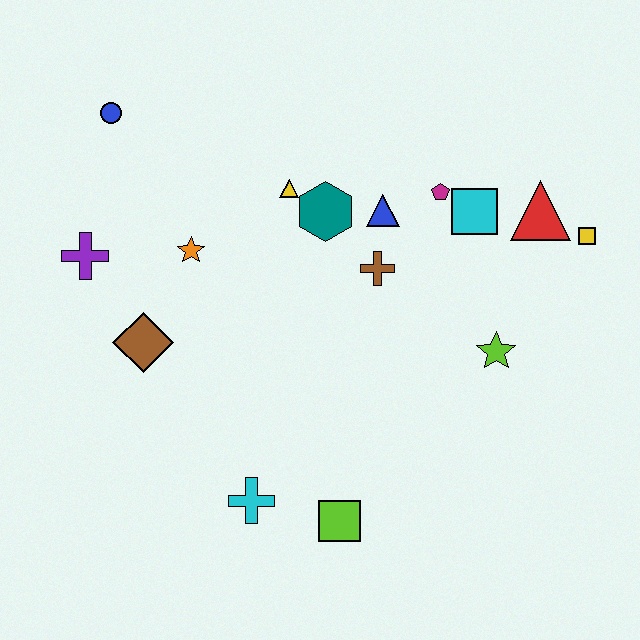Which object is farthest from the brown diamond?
The yellow square is farthest from the brown diamond.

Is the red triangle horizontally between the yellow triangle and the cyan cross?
No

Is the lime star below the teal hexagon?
Yes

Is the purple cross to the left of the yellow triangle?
Yes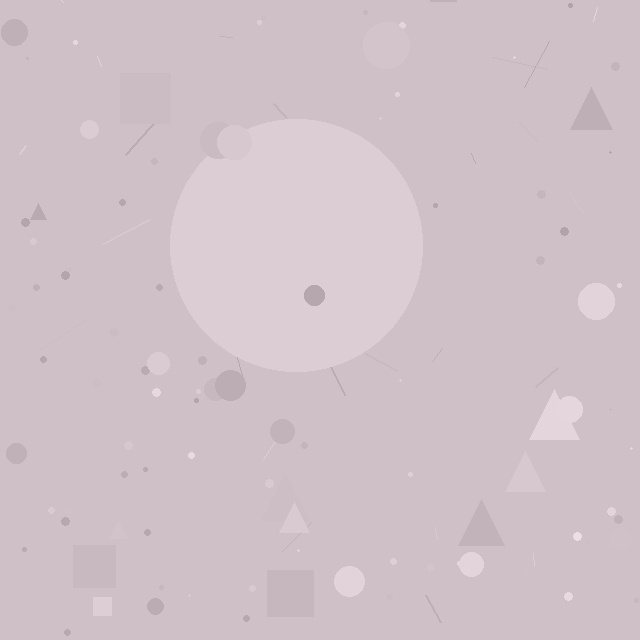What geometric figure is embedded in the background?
A circle is embedded in the background.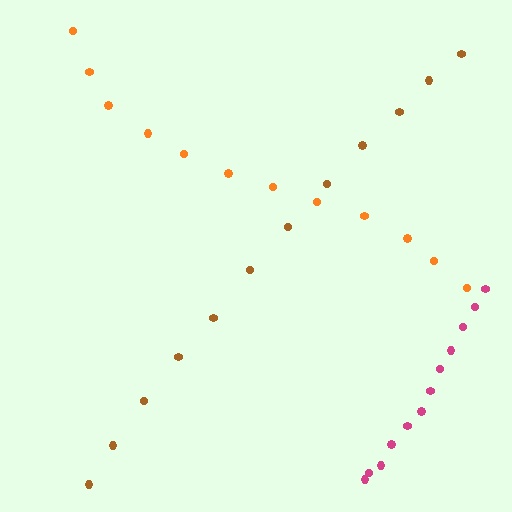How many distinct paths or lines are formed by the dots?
There are 3 distinct paths.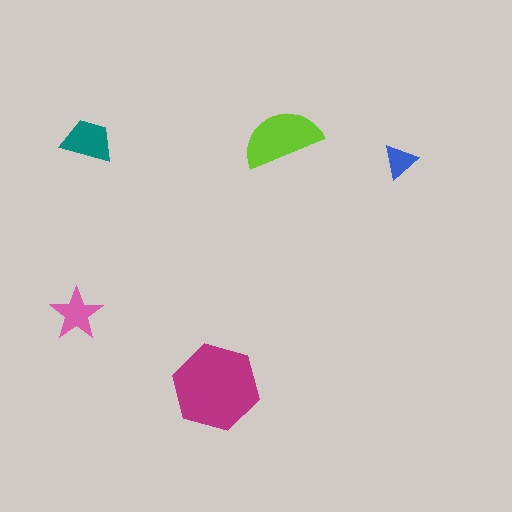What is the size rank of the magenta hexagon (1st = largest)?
1st.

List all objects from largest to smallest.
The magenta hexagon, the lime semicircle, the teal trapezoid, the pink star, the blue triangle.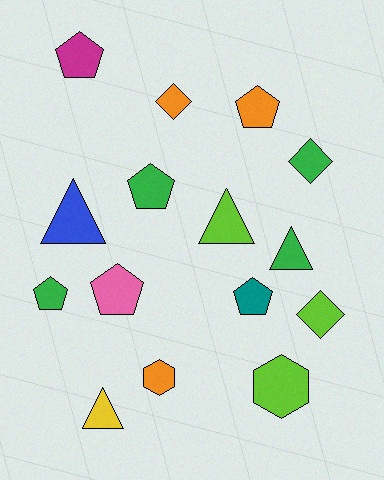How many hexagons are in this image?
There are 2 hexagons.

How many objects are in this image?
There are 15 objects.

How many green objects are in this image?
There are 4 green objects.